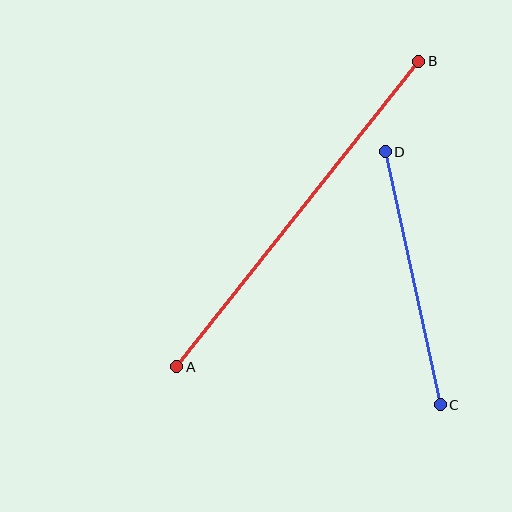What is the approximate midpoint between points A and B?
The midpoint is at approximately (298, 214) pixels.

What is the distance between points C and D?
The distance is approximately 259 pixels.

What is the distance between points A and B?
The distance is approximately 390 pixels.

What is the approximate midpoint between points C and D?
The midpoint is at approximately (413, 278) pixels.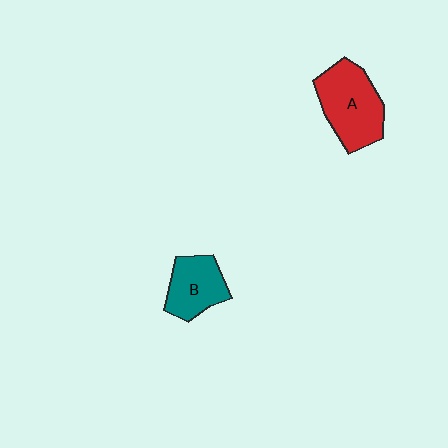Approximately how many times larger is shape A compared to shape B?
Approximately 1.4 times.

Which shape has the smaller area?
Shape B (teal).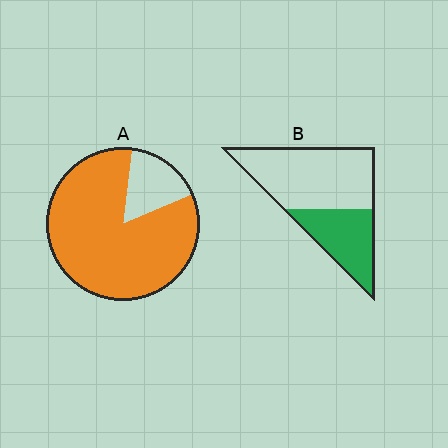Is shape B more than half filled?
No.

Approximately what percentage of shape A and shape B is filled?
A is approximately 85% and B is approximately 35%.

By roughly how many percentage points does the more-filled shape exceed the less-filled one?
By roughly 50 percentage points (A over B).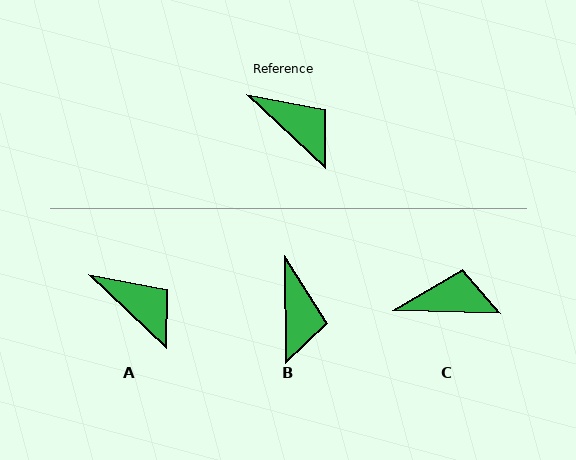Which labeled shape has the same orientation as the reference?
A.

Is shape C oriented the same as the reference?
No, it is off by about 42 degrees.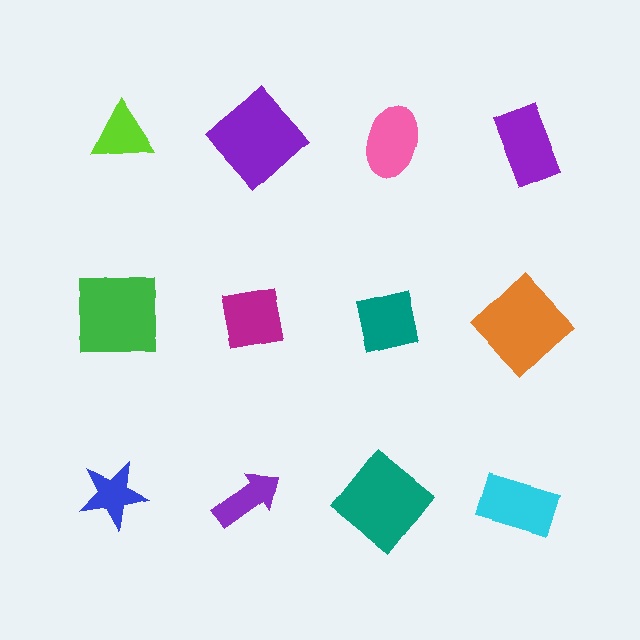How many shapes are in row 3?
4 shapes.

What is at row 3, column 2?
A purple arrow.